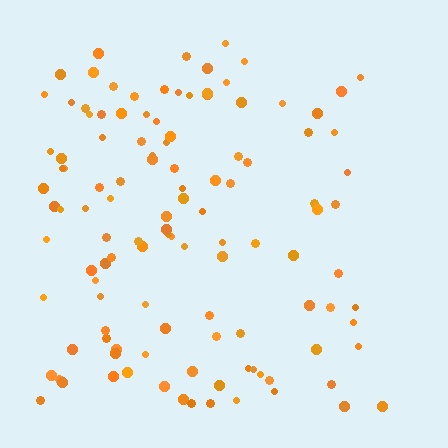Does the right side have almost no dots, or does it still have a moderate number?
Still a moderate number, just noticeably fewer than the left.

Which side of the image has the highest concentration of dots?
The left.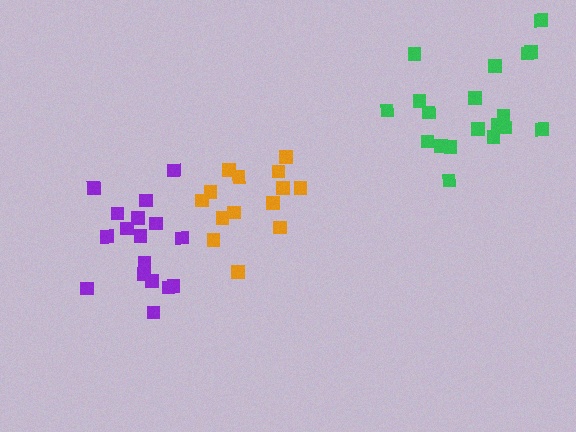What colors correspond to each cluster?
The clusters are colored: green, purple, orange.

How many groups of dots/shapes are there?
There are 3 groups.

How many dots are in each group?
Group 1: 19 dots, Group 2: 17 dots, Group 3: 14 dots (50 total).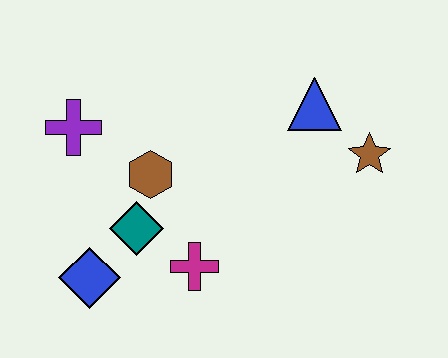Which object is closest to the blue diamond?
The teal diamond is closest to the blue diamond.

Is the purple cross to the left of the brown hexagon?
Yes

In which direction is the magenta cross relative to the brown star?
The magenta cross is to the left of the brown star.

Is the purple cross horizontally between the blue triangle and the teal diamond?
No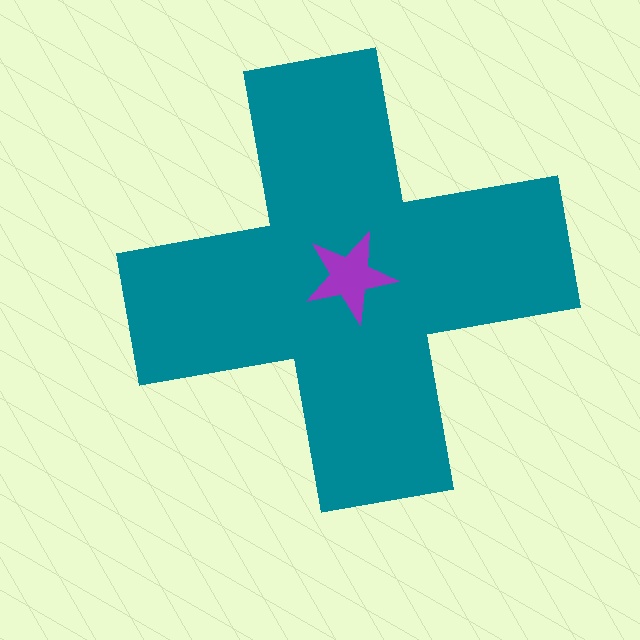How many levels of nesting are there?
2.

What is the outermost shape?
The teal cross.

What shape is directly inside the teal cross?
The purple star.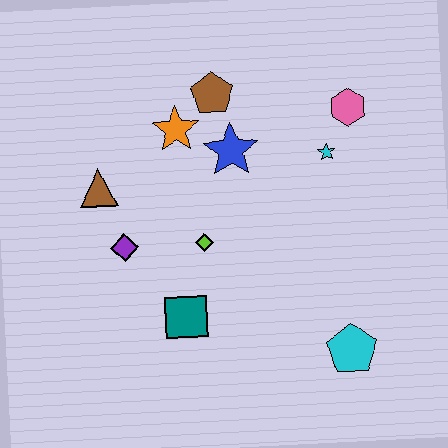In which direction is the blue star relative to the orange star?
The blue star is to the right of the orange star.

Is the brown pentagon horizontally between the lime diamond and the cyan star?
Yes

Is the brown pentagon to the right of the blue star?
No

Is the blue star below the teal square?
No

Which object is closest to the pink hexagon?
The cyan star is closest to the pink hexagon.